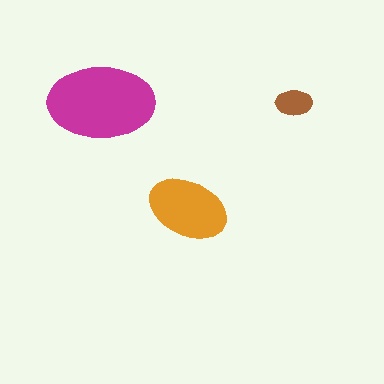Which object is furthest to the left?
The magenta ellipse is leftmost.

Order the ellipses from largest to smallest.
the magenta one, the orange one, the brown one.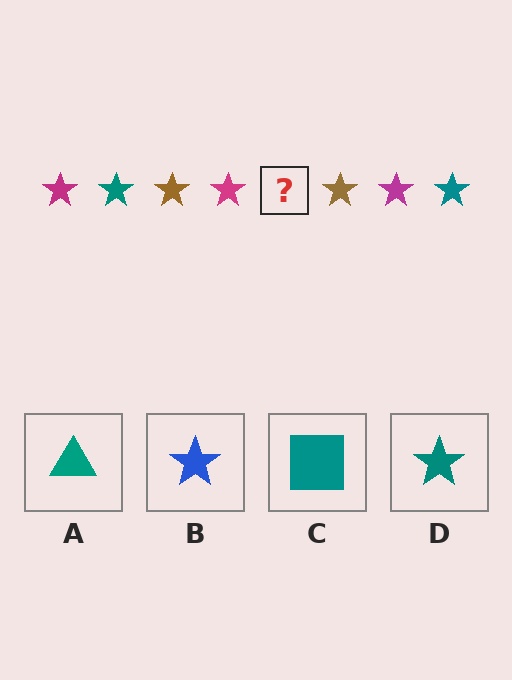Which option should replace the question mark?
Option D.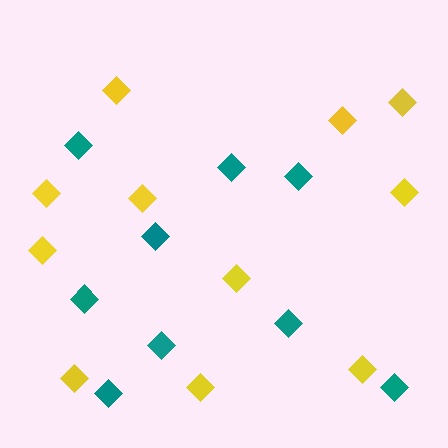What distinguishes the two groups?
There are 2 groups: one group of yellow diamonds (11) and one group of teal diamonds (9).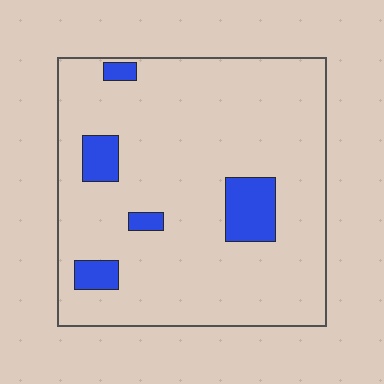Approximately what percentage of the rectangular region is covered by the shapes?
Approximately 10%.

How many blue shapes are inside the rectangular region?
5.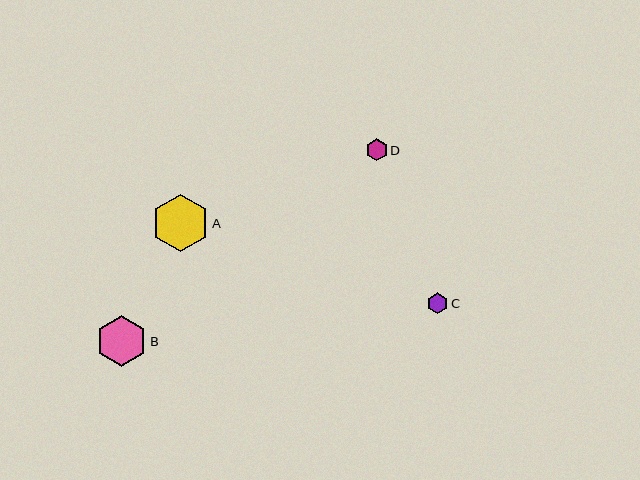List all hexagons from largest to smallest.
From largest to smallest: A, B, D, C.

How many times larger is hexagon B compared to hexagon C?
Hexagon B is approximately 2.5 times the size of hexagon C.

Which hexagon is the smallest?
Hexagon C is the smallest with a size of approximately 20 pixels.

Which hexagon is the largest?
Hexagon A is the largest with a size of approximately 58 pixels.